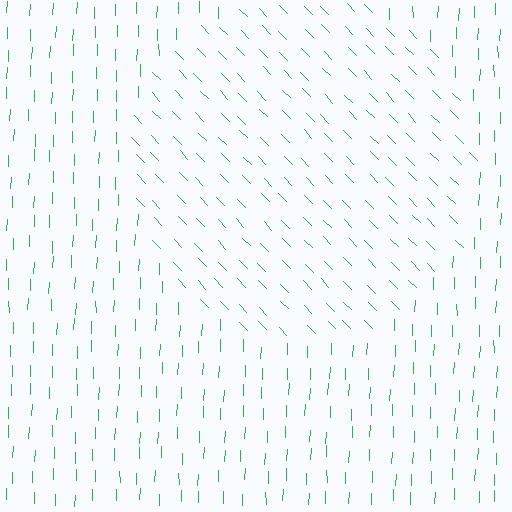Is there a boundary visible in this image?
Yes, there is a texture boundary formed by a change in line orientation.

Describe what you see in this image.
The image is filled with small green line segments. A circle region in the image has lines oriented differently from the surrounding lines, creating a visible texture boundary.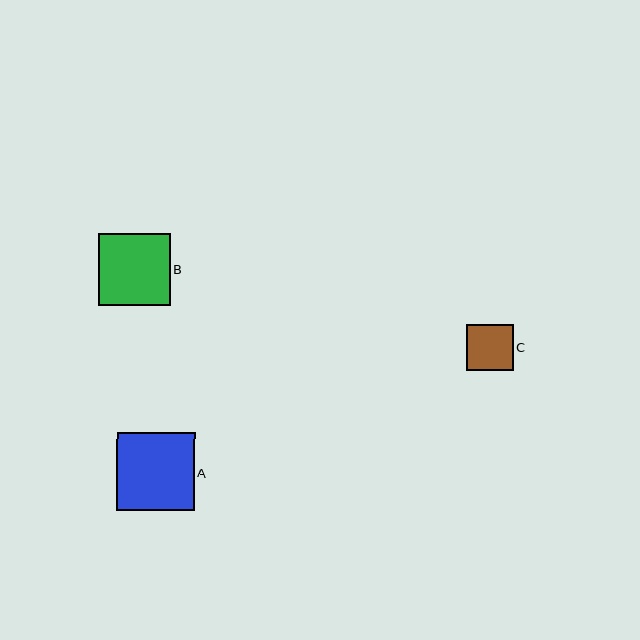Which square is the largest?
Square A is the largest with a size of approximately 78 pixels.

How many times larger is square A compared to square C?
Square A is approximately 1.7 times the size of square C.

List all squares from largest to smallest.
From largest to smallest: A, B, C.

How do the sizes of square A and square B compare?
Square A and square B are approximately the same size.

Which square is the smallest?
Square C is the smallest with a size of approximately 46 pixels.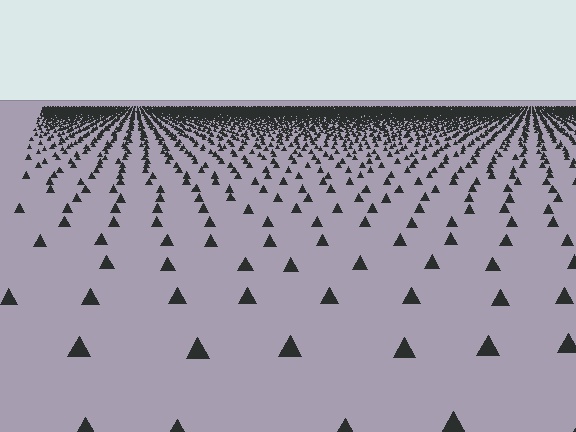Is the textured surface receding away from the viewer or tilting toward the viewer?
The surface is receding away from the viewer. Texture elements get smaller and denser toward the top.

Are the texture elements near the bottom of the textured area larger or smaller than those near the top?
Larger. Near the bottom, elements are closer to the viewer and appear at a bigger on-screen size.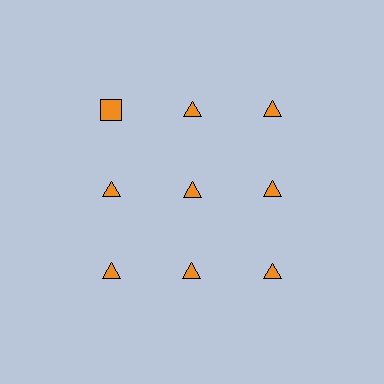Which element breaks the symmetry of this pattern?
The orange square in the top row, leftmost column breaks the symmetry. All other shapes are orange triangles.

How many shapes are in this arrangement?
There are 9 shapes arranged in a grid pattern.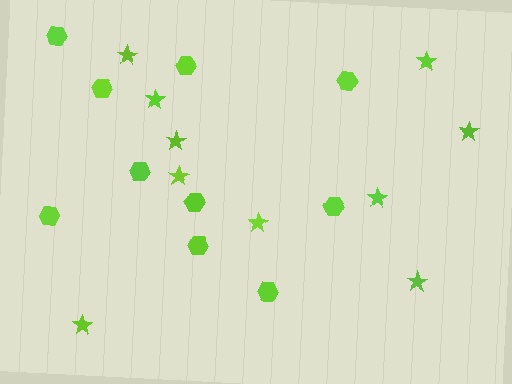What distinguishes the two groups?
There are 2 groups: one group of stars (10) and one group of hexagons (10).